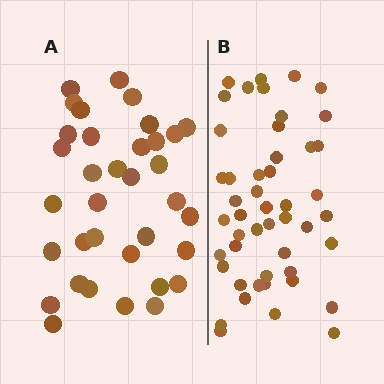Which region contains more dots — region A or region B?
Region B (the right region) has more dots.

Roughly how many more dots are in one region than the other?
Region B has approximately 15 more dots than region A.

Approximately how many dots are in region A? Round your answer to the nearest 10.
About 40 dots. (The exact count is 35, which rounds to 40.)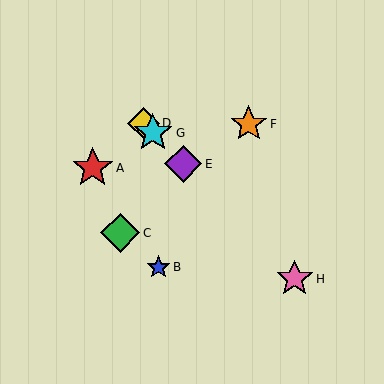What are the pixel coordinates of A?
Object A is at (93, 168).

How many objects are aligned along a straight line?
4 objects (D, E, G, H) are aligned along a straight line.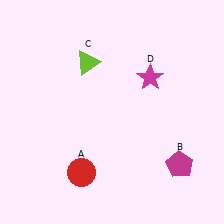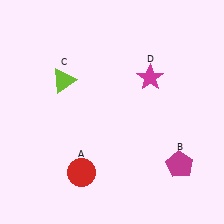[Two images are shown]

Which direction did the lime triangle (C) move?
The lime triangle (C) moved left.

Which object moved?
The lime triangle (C) moved left.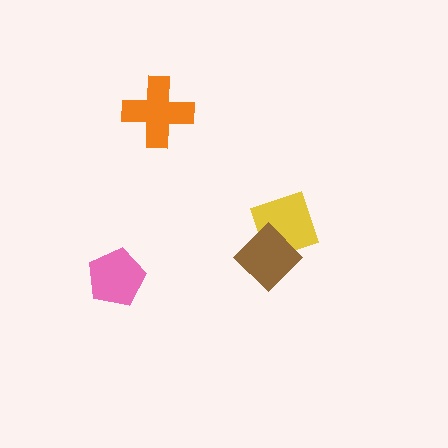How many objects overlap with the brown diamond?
1 object overlaps with the brown diamond.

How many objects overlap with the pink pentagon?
0 objects overlap with the pink pentagon.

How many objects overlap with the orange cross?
0 objects overlap with the orange cross.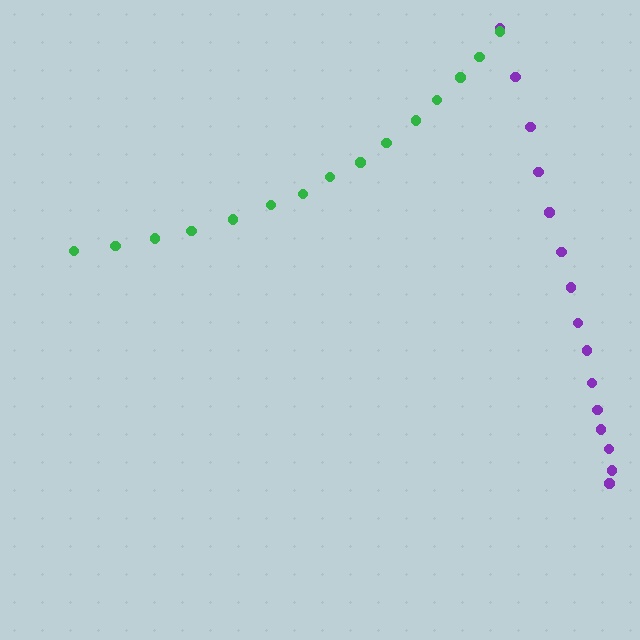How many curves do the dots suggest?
There are 2 distinct paths.